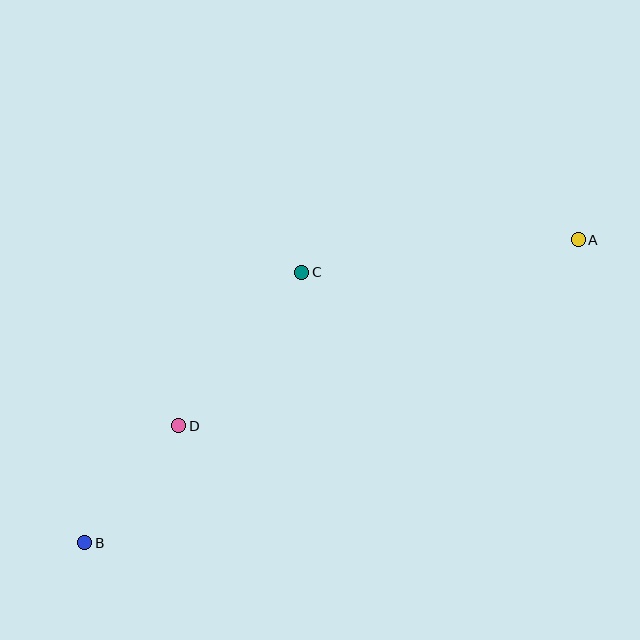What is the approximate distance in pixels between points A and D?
The distance between A and D is approximately 441 pixels.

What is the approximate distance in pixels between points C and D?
The distance between C and D is approximately 196 pixels.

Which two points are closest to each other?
Points B and D are closest to each other.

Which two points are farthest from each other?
Points A and B are farthest from each other.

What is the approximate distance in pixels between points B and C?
The distance between B and C is approximately 346 pixels.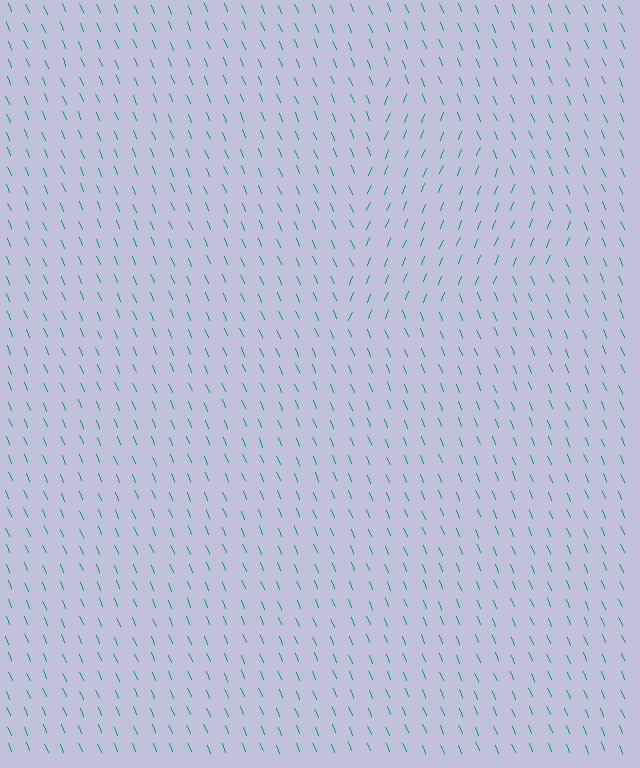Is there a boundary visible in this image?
Yes, there is a texture boundary formed by a change in line orientation.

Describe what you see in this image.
The image is filled with small teal line segments. A triangle region in the image has lines oriented differently from the surrounding lines, creating a visible texture boundary.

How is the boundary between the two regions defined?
The boundary is defined purely by a change in line orientation (approximately 45 degrees difference). All lines are the same color and thickness.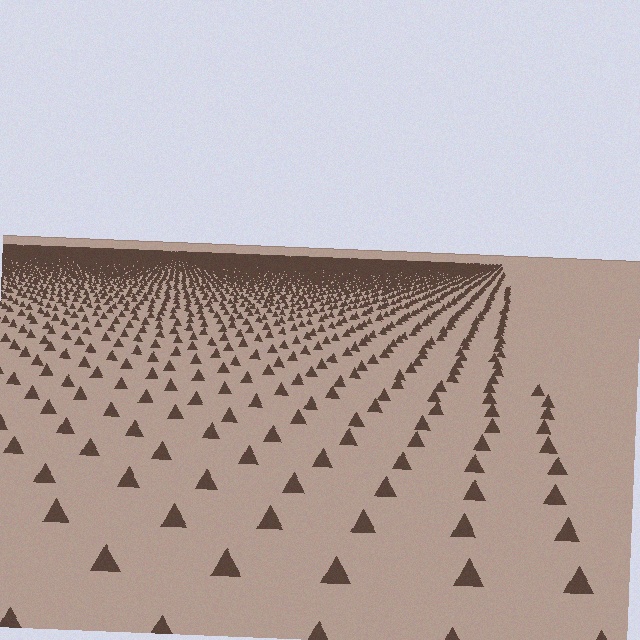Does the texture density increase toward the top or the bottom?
Density increases toward the top.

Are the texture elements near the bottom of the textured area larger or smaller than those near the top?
Larger. Near the bottom, elements are closer to the viewer and appear at a bigger on-screen size.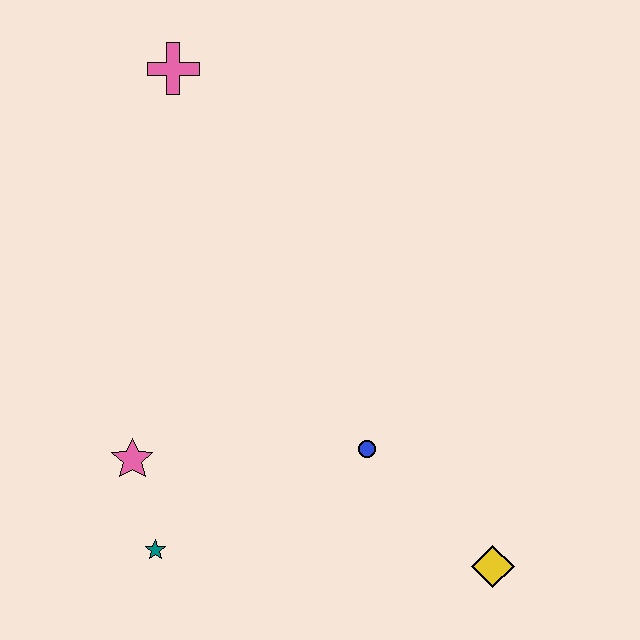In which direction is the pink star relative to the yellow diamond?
The pink star is to the left of the yellow diamond.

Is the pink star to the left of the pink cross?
Yes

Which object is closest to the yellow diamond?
The blue circle is closest to the yellow diamond.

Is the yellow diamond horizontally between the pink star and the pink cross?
No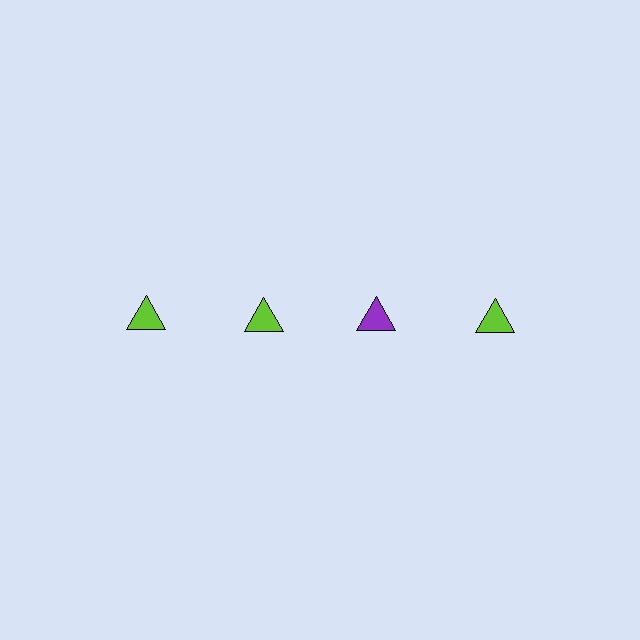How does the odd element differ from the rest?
It has a different color: purple instead of lime.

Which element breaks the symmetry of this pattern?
The purple triangle in the top row, center column breaks the symmetry. All other shapes are lime triangles.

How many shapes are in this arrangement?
There are 4 shapes arranged in a grid pattern.